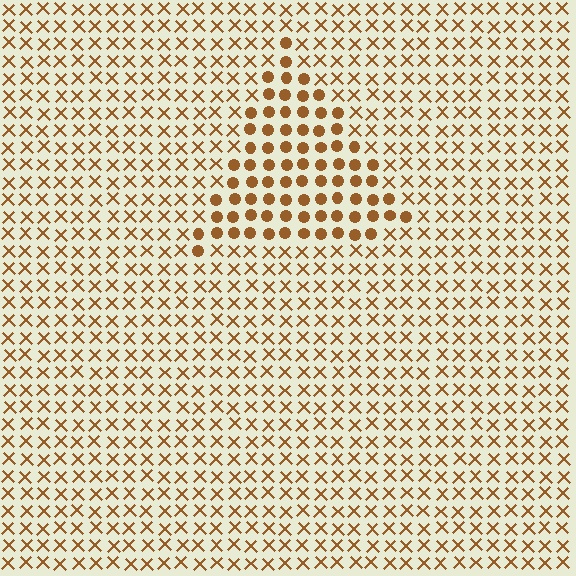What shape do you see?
I see a triangle.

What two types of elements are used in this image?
The image uses circles inside the triangle region and X marks outside it.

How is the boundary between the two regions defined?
The boundary is defined by a change in element shape: circles inside vs. X marks outside. All elements share the same color and spacing.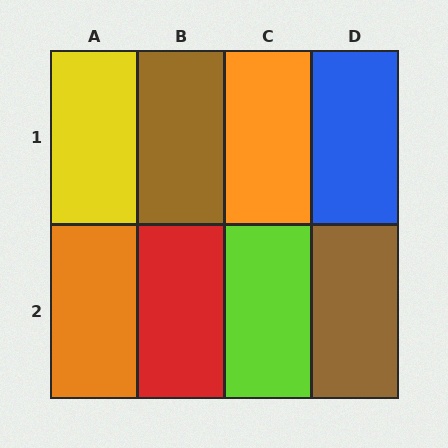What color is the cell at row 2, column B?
Red.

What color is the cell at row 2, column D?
Brown.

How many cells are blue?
1 cell is blue.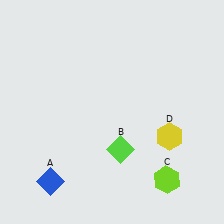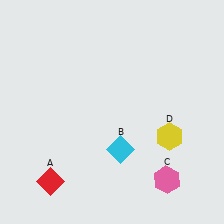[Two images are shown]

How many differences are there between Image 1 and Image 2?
There are 3 differences between the two images.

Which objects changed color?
A changed from blue to red. B changed from lime to cyan. C changed from lime to pink.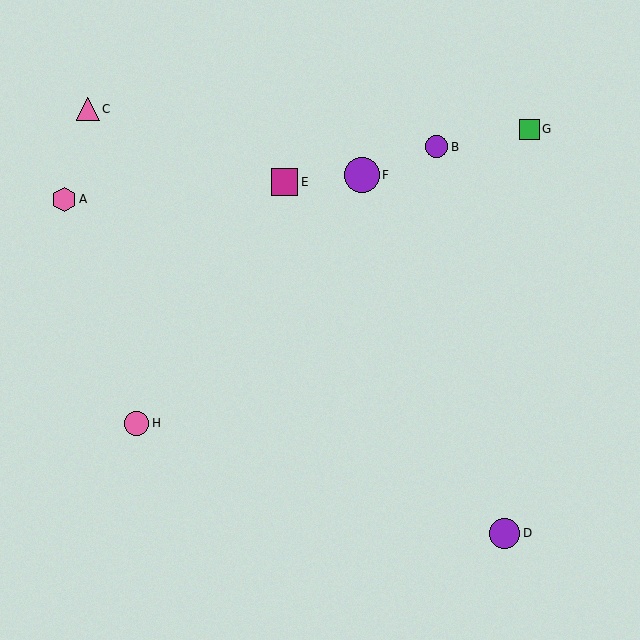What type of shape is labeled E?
Shape E is a magenta square.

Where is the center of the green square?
The center of the green square is at (529, 129).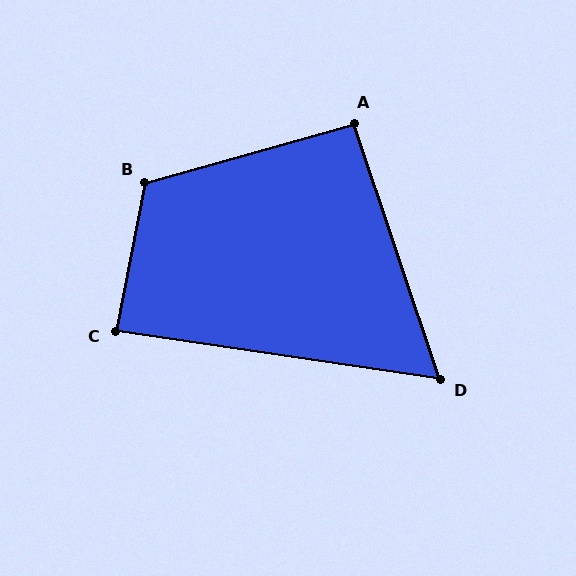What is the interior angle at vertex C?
Approximately 87 degrees (approximately right).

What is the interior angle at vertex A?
Approximately 93 degrees (approximately right).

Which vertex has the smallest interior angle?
D, at approximately 63 degrees.